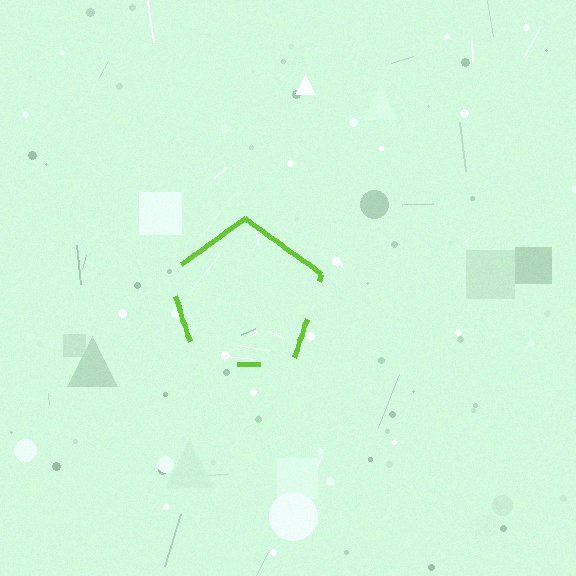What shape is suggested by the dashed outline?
The dashed outline suggests a pentagon.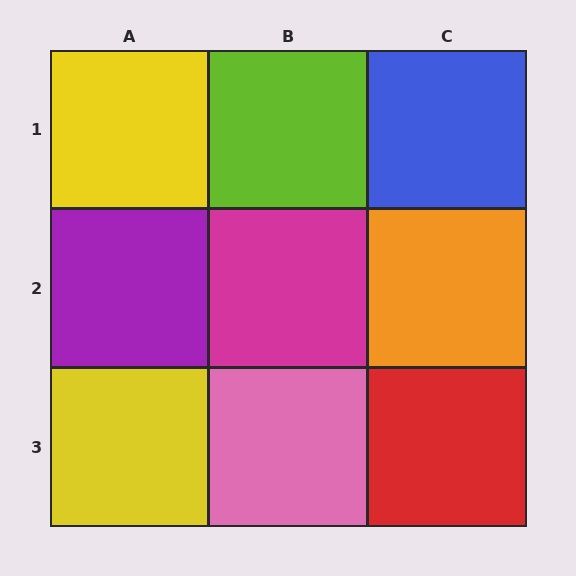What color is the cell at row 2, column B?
Magenta.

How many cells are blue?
1 cell is blue.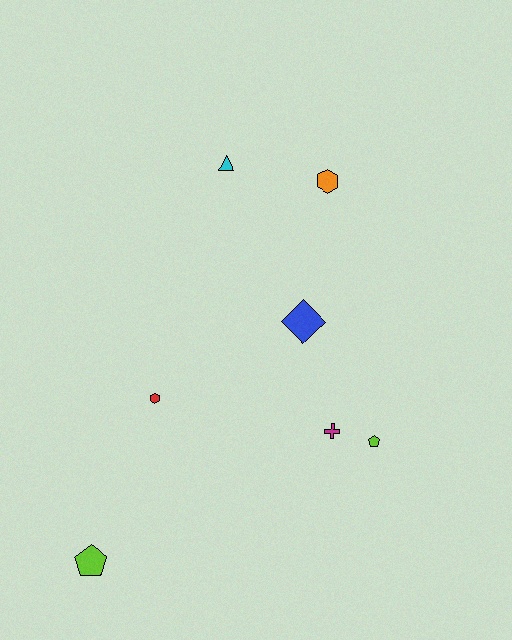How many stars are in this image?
There are no stars.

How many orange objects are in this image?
There is 1 orange object.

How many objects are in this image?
There are 7 objects.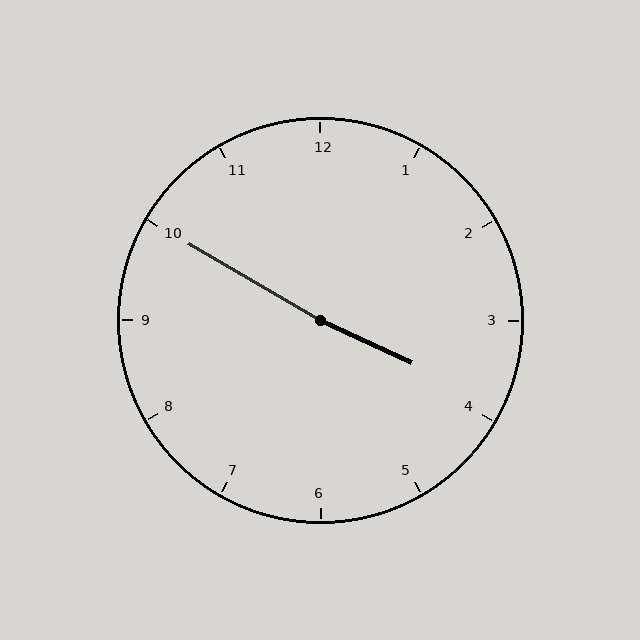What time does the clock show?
3:50.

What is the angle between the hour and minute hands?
Approximately 175 degrees.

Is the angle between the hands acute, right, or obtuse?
It is obtuse.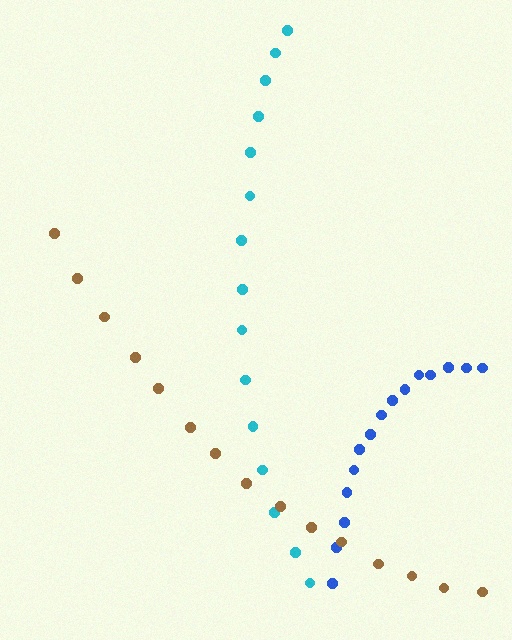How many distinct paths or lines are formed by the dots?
There are 3 distinct paths.